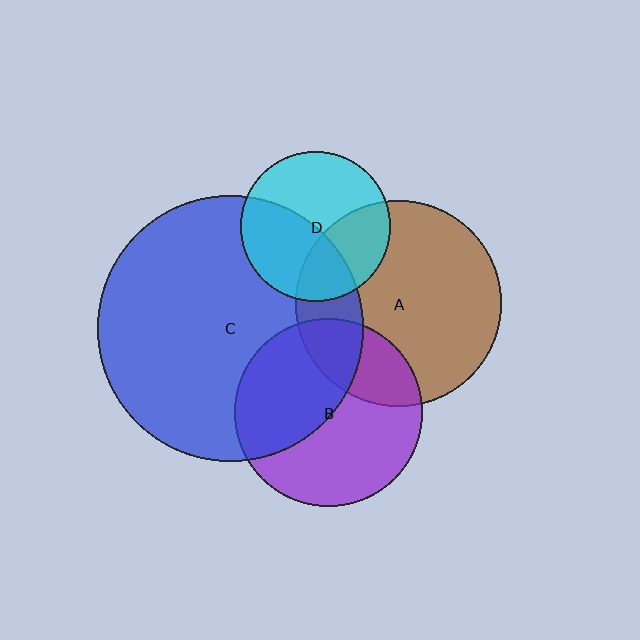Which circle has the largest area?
Circle C (blue).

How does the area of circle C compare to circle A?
Approximately 1.7 times.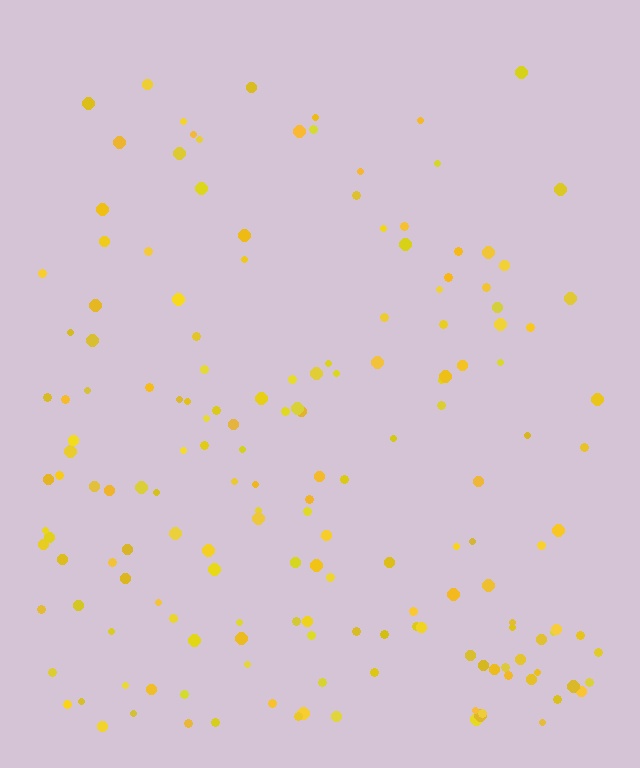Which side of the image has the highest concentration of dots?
The bottom.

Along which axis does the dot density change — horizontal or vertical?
Vertical.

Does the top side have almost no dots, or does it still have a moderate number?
Still a moderate number, just noticeably fewer than the bottom.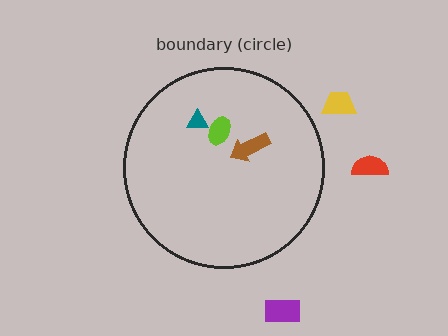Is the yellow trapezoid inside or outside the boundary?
Outside.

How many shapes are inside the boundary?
3 inside, 3 outside.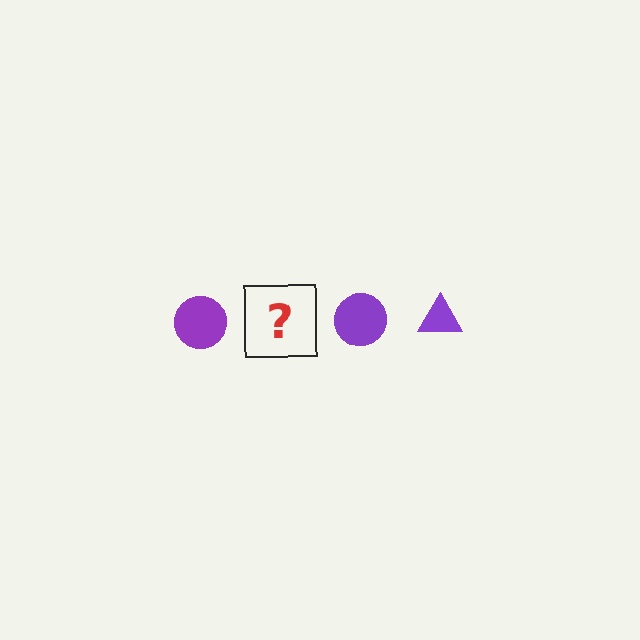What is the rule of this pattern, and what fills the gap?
The rule is that the pattern cycles through circle, triangle shapes in purple. The gap should be filled with a purple triangle.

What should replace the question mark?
The question mark should be replaced with a purple triangle.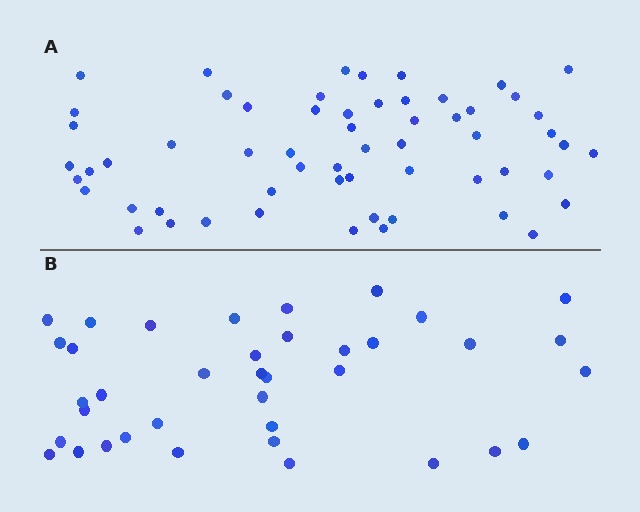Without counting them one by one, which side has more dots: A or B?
Region A (the top region) has more dots.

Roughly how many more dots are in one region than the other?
Region A has approximately 20 more dots than region B.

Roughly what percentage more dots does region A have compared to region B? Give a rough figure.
About 55% more.